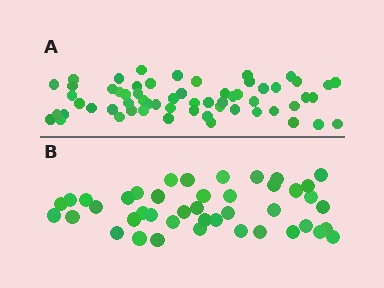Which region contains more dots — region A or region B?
Region A (the top region) has more dots.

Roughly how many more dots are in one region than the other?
Region A has approximately 15 more dots than region B.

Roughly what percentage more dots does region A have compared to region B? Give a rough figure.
About 40% more.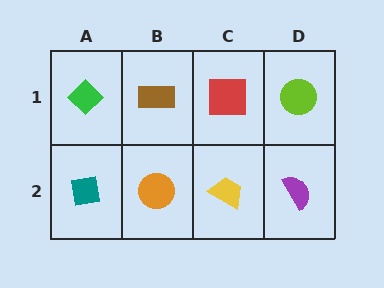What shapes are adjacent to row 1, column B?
An orange circle (row 2, column B), a green diamond (row 1, column A), a red square (row 1, column C).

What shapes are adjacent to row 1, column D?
A purple semicircle (row 2, column D), a red square (row 1, column C).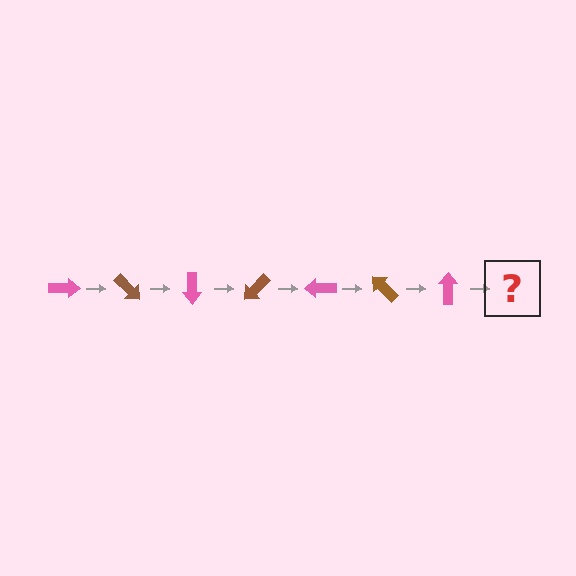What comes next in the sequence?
The next element should be a brown arrow, rotated 315 degrees from the start.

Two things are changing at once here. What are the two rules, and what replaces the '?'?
The two rules are that it rotates 45 degrees each step and the color cycles through pink and brown. The '?' should be a brown arrow, rotated 315 degrees from the start.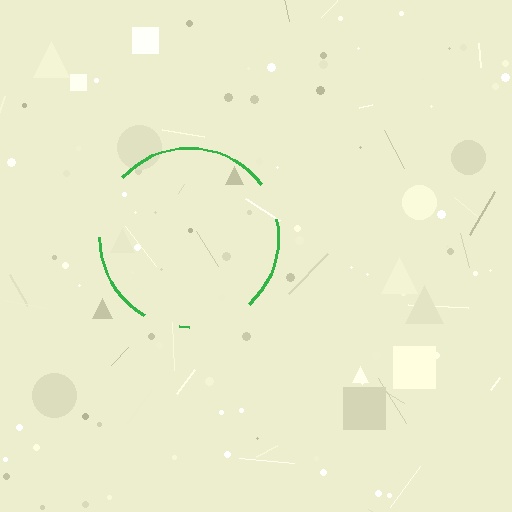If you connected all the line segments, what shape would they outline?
They would outline a circle.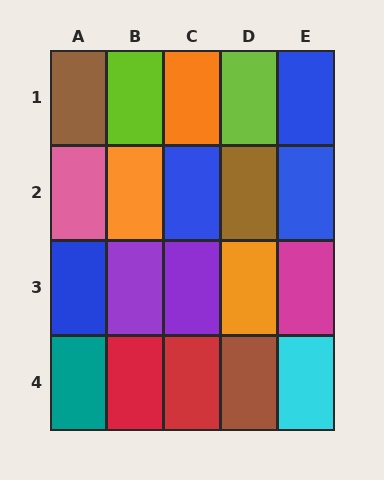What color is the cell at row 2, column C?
Blue.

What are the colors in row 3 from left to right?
Blue, purple, purple, orange, magenta.